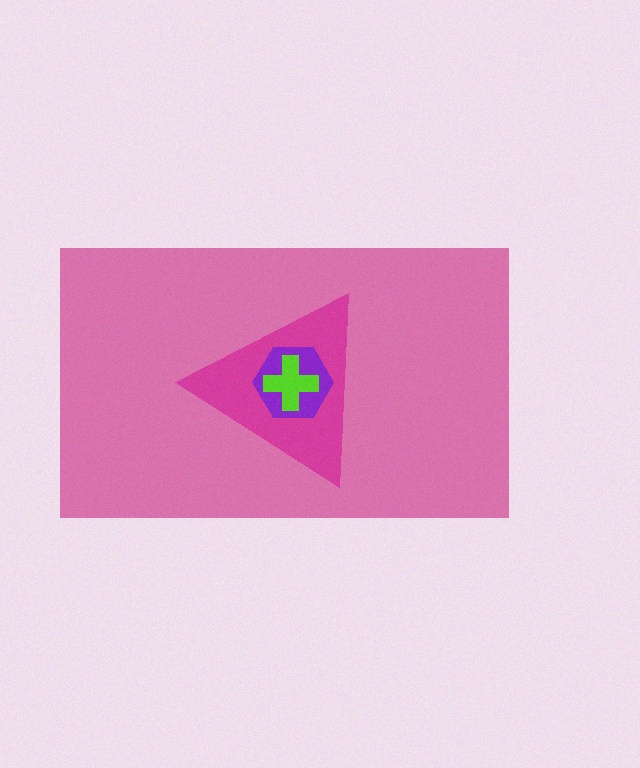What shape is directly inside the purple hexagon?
The lime cross.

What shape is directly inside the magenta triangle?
The purple hexagon.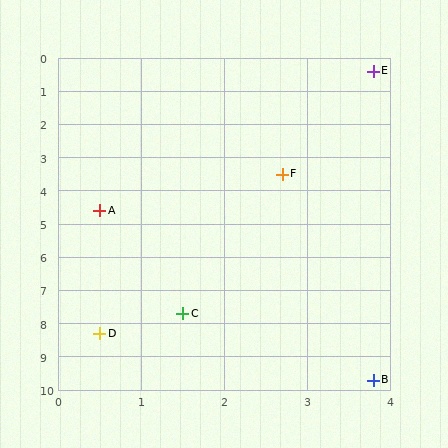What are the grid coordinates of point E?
Point E is at approximately (3.8, 0.4).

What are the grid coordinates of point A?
Point A is at approximately (0.5, 4.6).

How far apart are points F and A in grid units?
Points F and A are about 2.5 grid units apart.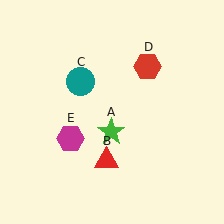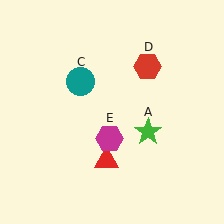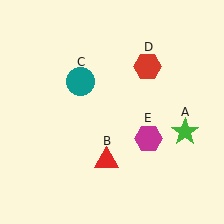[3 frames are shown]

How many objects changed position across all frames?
2 objects changed position: green star (object A), magenta hexagon (object E).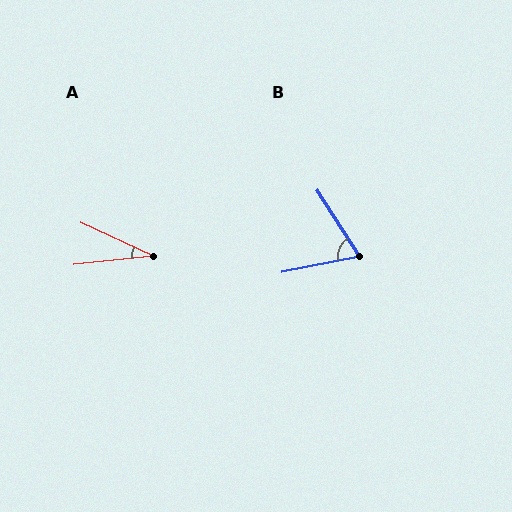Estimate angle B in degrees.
Approximately 69 degrees.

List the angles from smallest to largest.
A (31°), B (69°).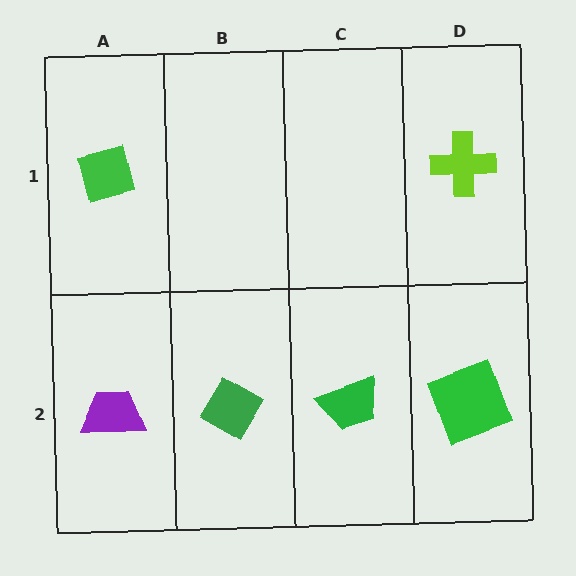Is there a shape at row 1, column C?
No, that cell is empty.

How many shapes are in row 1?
2 shapes.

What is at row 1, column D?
A lime cross.